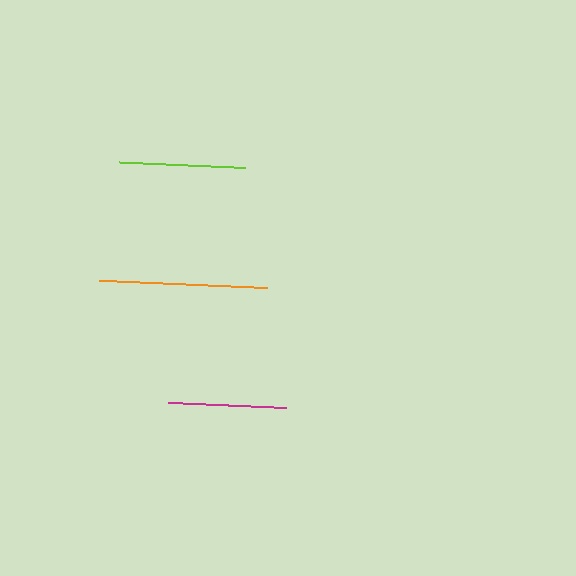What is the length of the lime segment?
The lime segment is approximately 126 pixels long.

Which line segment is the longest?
The orange line is the longest at approximately 168 pixels.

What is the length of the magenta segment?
The magenta segment is approximately 119 pixels long.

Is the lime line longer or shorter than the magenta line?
The lime line is longer than the magenta line.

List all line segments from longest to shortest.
From longest to shortest: orange, lime, magenta.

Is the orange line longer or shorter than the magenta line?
The orange line is longer than the magenta line.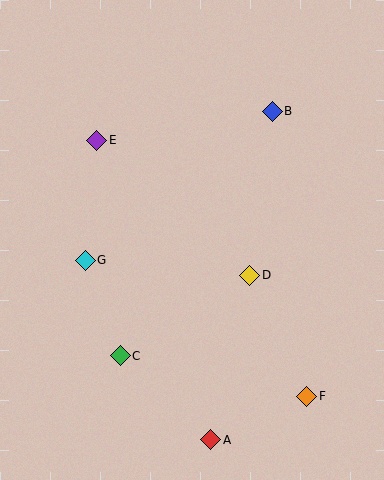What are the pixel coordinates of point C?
Point C is at (120, 356).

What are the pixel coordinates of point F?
Point F is at (307, 396).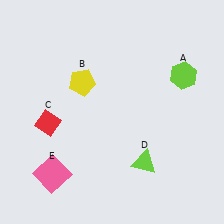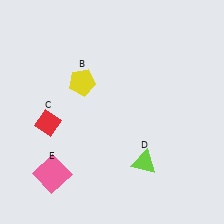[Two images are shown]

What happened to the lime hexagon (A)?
The lime hexagon (A) was removed in Image 2. It was in the top-right area of Image 1.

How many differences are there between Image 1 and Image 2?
There is 1 difference between the two images.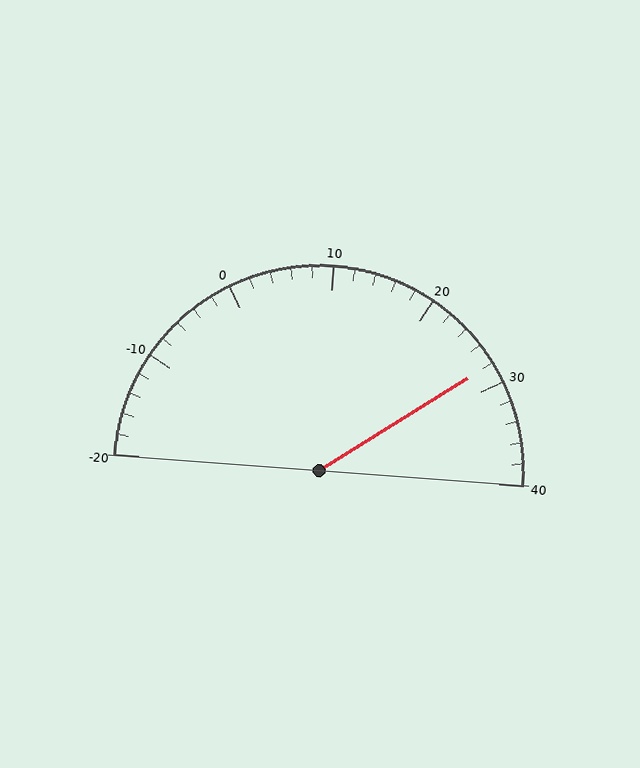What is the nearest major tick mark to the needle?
The nearest major tick mark is 30.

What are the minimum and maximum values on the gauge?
The gauge ranges from -20 to 40.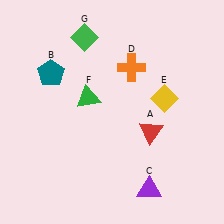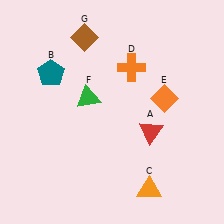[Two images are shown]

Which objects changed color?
C changed from purple to orange. E changed from yellow to orange. G changed from green to brown.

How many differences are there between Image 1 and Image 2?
There are 3 differences between the two images.